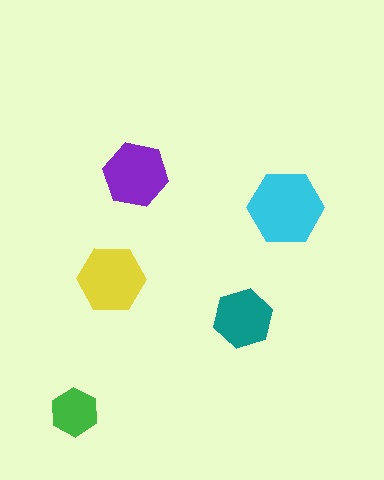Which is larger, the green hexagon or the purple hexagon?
The purple one.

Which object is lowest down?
The green hexagon is bottommost.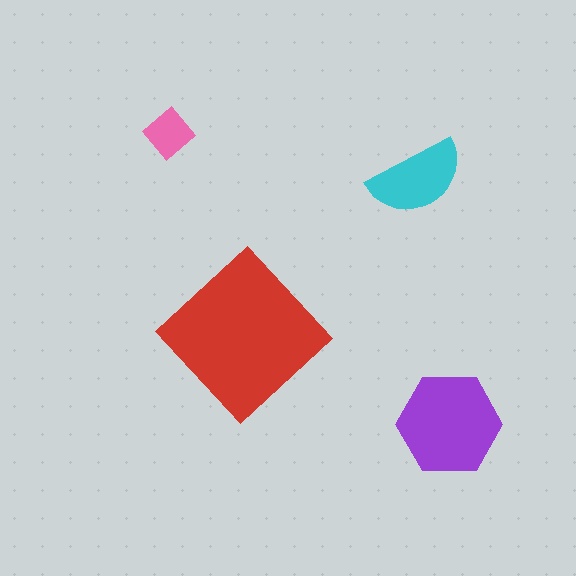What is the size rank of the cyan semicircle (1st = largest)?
3rd.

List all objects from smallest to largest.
The pink diamond, the cyan semicircle, the purple hexagon, the red diamond.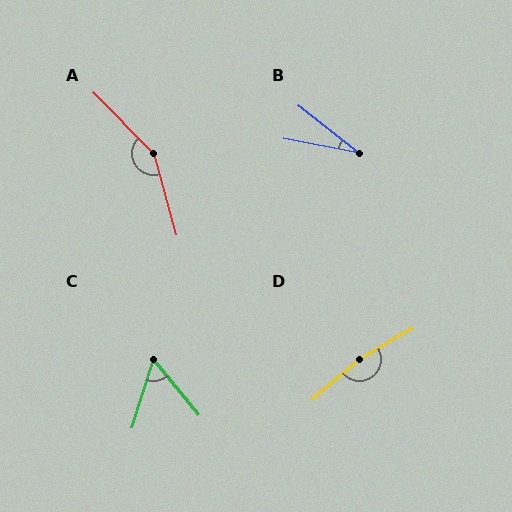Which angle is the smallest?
B, at approximately 27 degrees.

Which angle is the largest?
D, at approximately 170 degrees.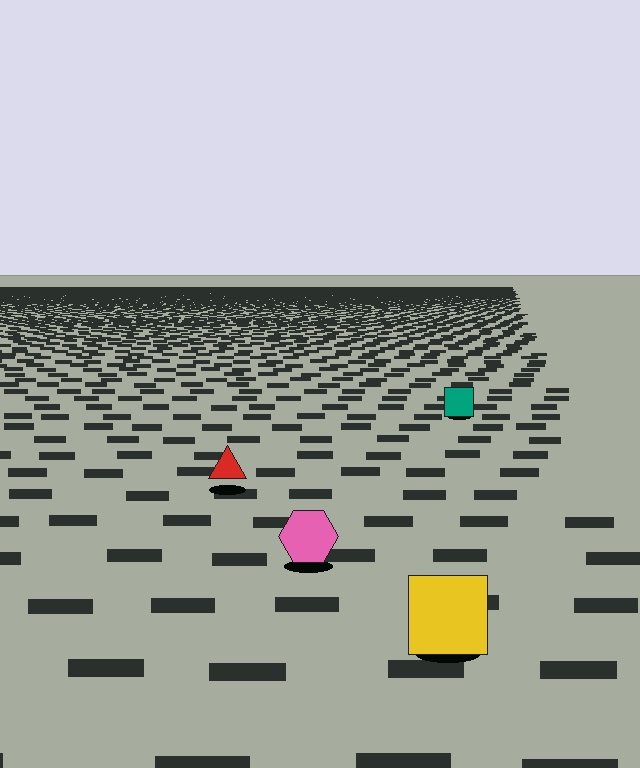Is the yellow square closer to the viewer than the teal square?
Yes. The yellow square is closer — you can tell from the texture gradient: the ground texture is coarser near it.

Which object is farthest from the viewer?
The teal square is farthest from the viewer. It appears smaller and the ground texture around it is denser.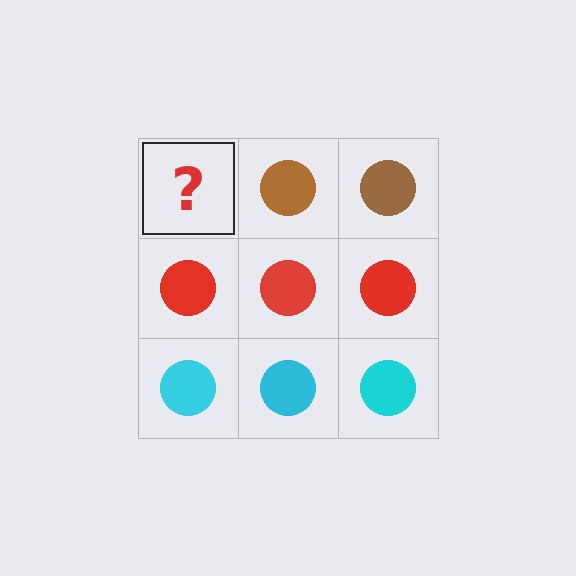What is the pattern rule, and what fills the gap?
The rule is that each row has a consistent color. The gap should be filled with a brown circle.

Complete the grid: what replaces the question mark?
The question mark should be replaced with a brown circle.